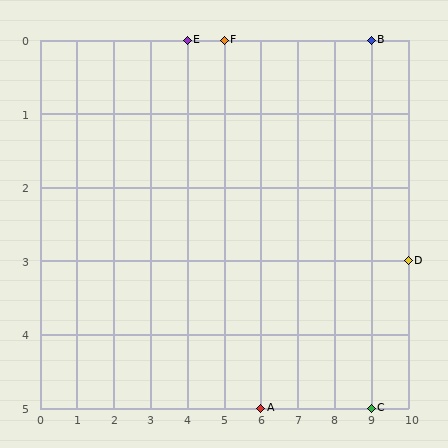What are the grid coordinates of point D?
Point D is at grid coordinates (10, 3).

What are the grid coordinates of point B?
Point B is at grid coordinates (9, 0).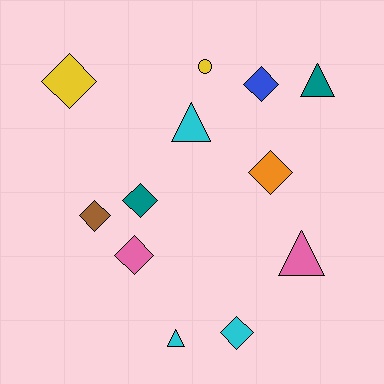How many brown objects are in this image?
There is 1 brown object.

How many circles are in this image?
There is 1 circle.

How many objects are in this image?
There are 12 objects.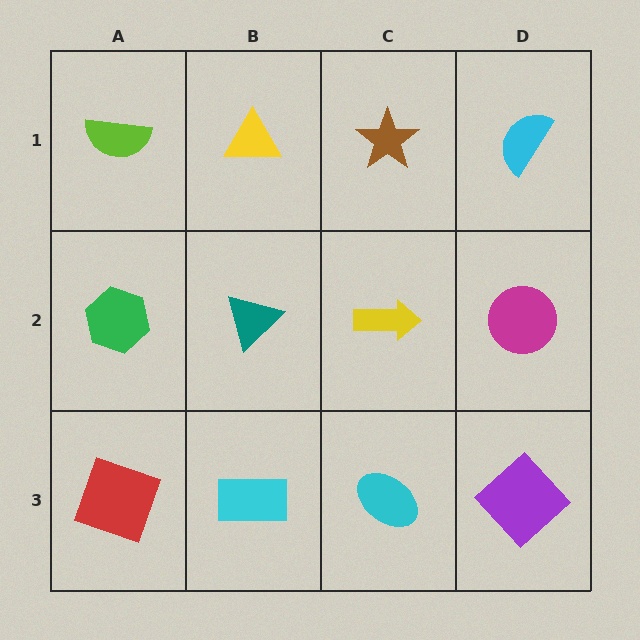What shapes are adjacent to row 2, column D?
A cyan semicircle (row 1, column D), a purple diamond (row 3, column D), a yellow arrow (row 2, column C).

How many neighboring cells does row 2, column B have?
4.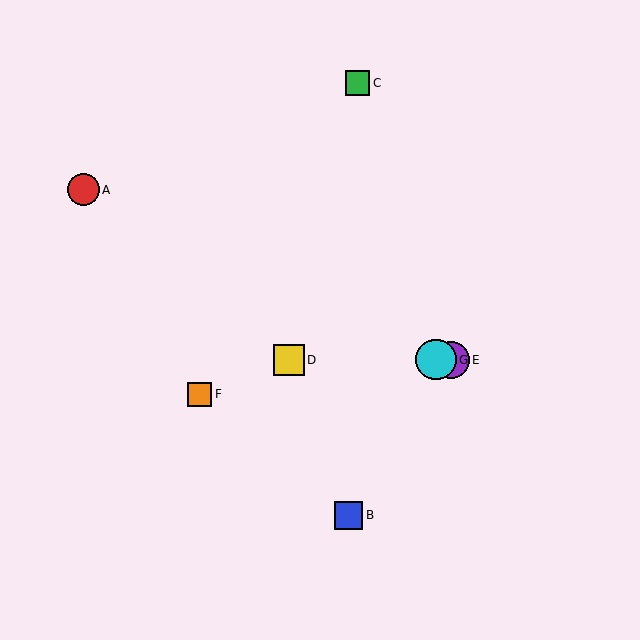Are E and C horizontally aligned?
No, E is at y≈360 and C is at y≈83.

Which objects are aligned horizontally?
Objects D, E, G are aligned horizontally.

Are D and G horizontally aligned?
Yes, both are at y≈360.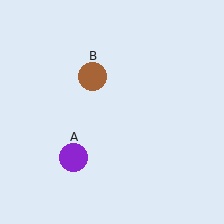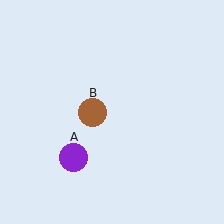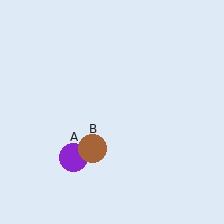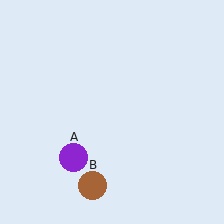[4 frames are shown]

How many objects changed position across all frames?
1 object changed position: brown circle (object B).